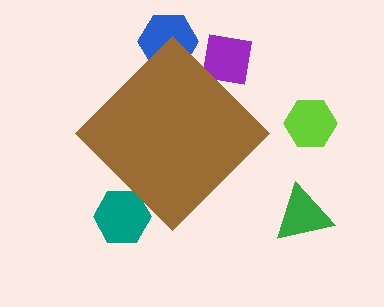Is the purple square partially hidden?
Yes, the purple square is partially hidden behind the brown diamond.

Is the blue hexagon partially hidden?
Yes, the blue hexagon is partially hidden behind the brown diamond.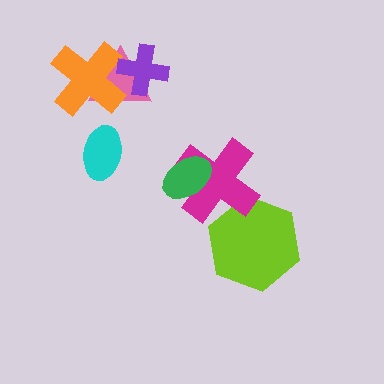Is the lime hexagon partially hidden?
Yes, it is partially covered by another shape.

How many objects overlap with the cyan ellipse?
0 objects overlap with the cyan ellipse.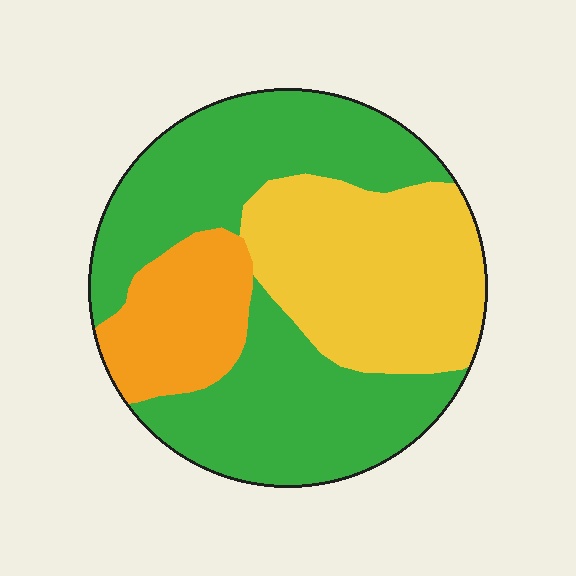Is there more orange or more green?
Green.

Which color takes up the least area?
Orange, at roughly 15%.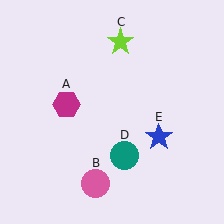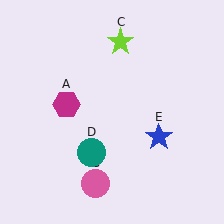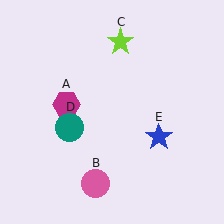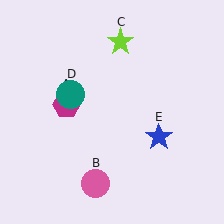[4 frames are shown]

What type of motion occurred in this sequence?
The teal circle (object D) rotated clockwise around the center of the scene.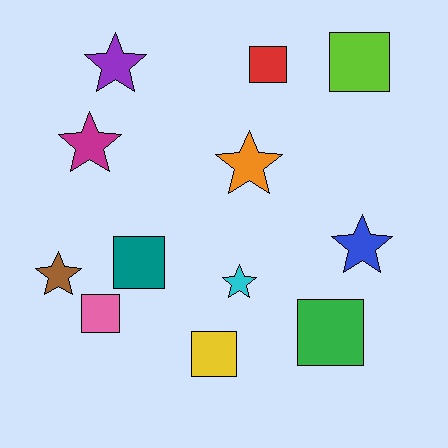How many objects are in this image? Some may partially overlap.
There are 12 objects.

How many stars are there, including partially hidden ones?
There are 6 stars.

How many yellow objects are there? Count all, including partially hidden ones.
There is 1 yellow object.